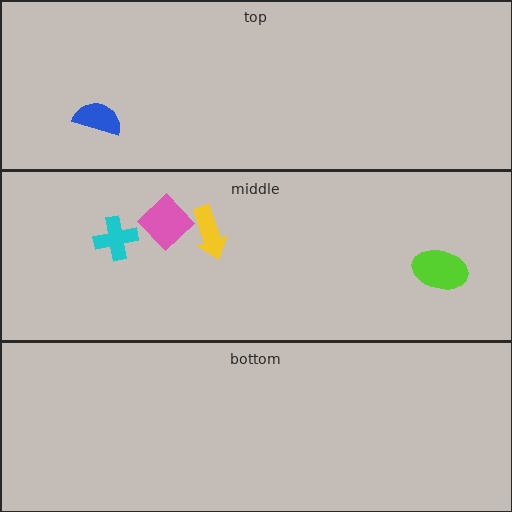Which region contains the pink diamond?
The middle region.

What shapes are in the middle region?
The pink diamond, the cyan cross, the lime ellipse, the yellow arrow.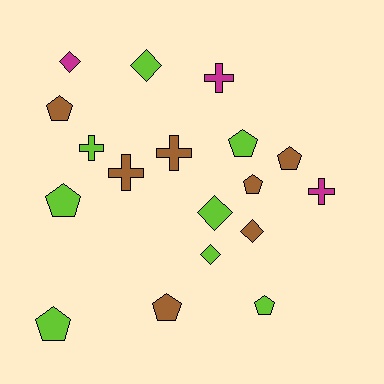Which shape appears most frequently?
Pentagon, with 8 objects.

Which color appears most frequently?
Lime, with 8 objects.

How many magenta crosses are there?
There are 2 magenta crosses.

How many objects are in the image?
There are 18 objects.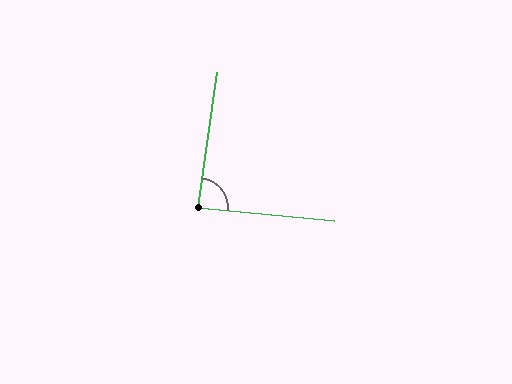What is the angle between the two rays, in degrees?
Approximately 87 degrees.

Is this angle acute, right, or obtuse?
It is approximately a right angle.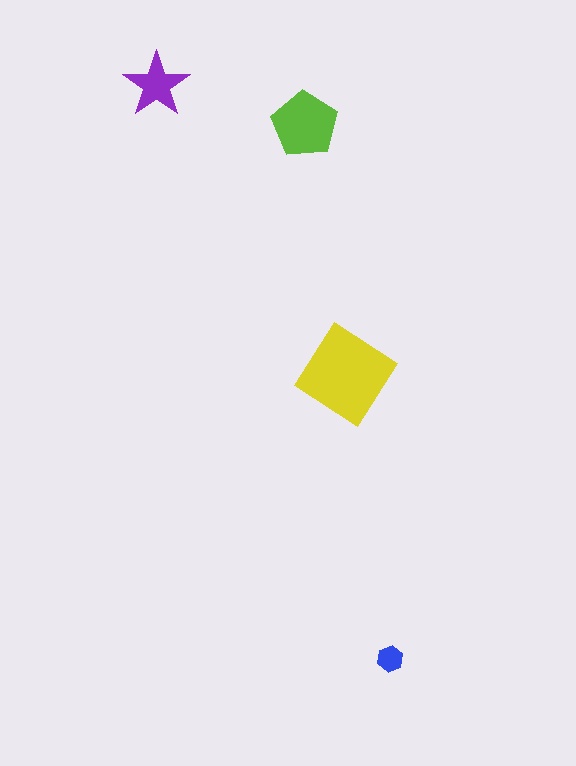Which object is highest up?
The purple star is topmost.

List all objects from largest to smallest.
The yellow diamond, the lime pentagon, the purple star, the blue hexagon.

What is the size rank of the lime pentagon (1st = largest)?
2nd.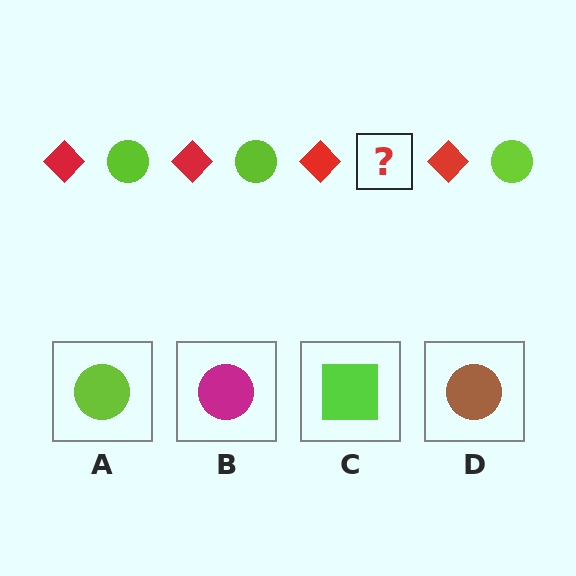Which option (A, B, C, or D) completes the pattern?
A.